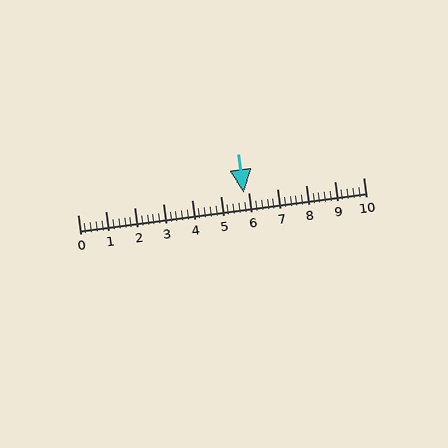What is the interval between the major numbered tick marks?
The major tick marks are spaced 1 units apart.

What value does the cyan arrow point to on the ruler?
The cyan arrow points to approximately 5.8.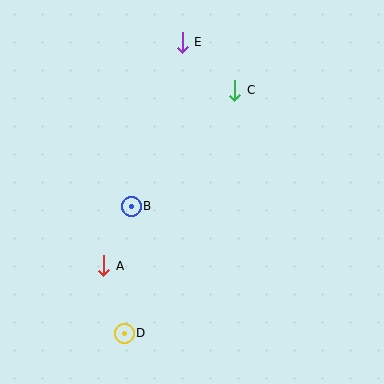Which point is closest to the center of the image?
Point B at (131, 206) is closest to the center.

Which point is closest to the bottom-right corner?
Point D is closest to the bottom-right corner.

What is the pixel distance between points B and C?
The distance between B and C is 155 pixels.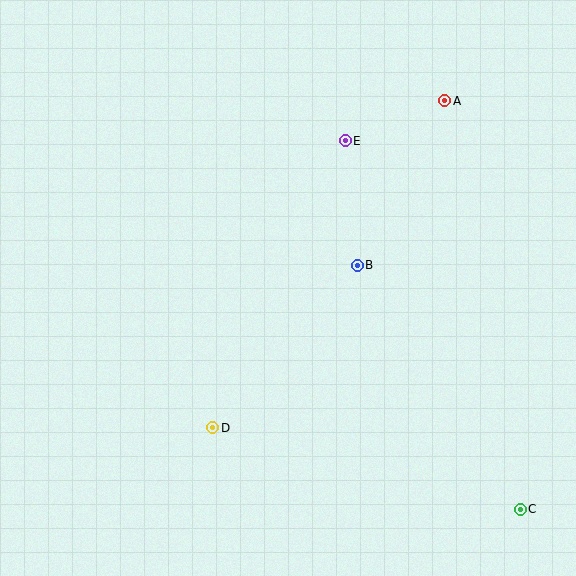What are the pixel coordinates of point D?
Point D is at (213, 428).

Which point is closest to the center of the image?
Point B at (357, 265) is closest to the center.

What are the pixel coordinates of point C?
Point C is at (520, 509).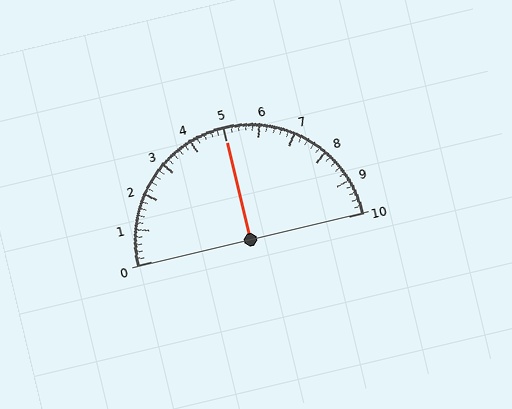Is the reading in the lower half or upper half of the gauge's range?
The reading is in the upper half of the range (0 to 10).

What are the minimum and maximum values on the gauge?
The gauge ranges from 0 to 10.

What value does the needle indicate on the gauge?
The needle indicates approximately 5.0.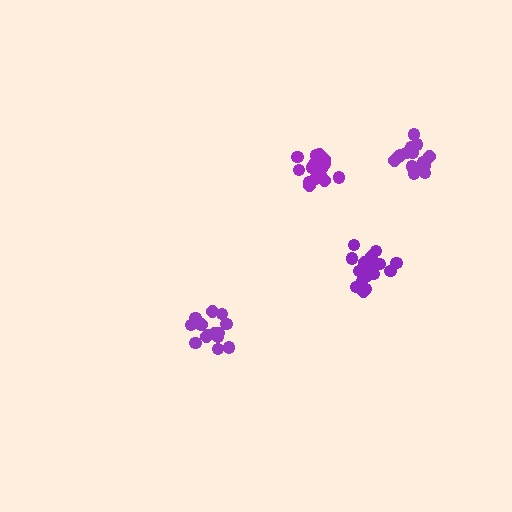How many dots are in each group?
Group 1: 16 dots, Group 2: 17 dots, Group 3: 17 dots, Group 4: 18 dots (68 total).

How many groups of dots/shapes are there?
There are 4 groups.